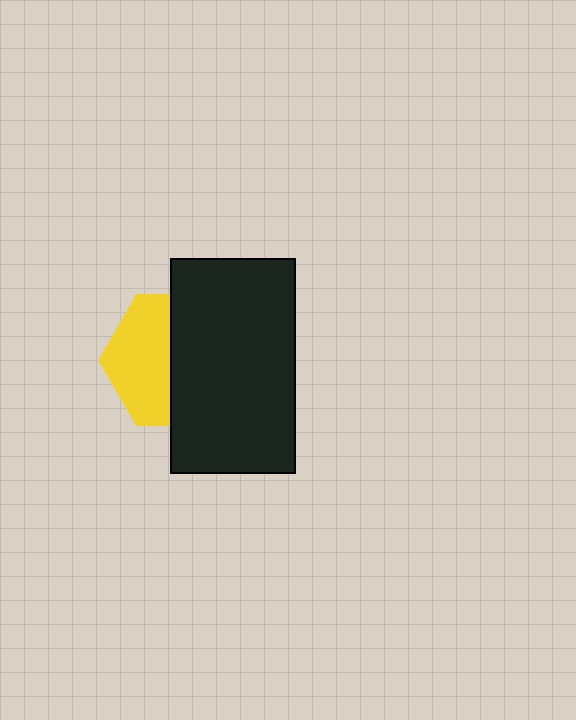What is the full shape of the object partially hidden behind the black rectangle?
The partially hidden object is a yellow hexagon.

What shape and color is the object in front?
The object in front is a black rectangle.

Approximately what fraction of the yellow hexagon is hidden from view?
Roughly 54% of the yellow hexagon is hidden behind the black rectangle.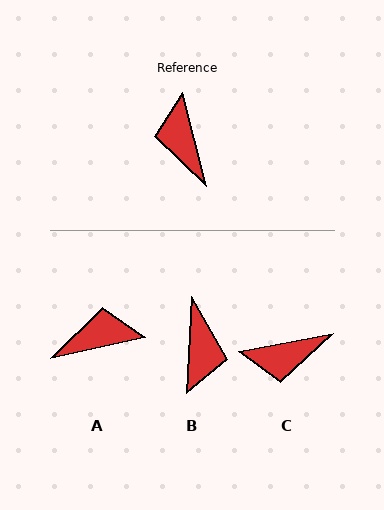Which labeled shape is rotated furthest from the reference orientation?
B, about 163 degrees away.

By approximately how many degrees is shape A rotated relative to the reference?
Approximately 92 degrees clockwise.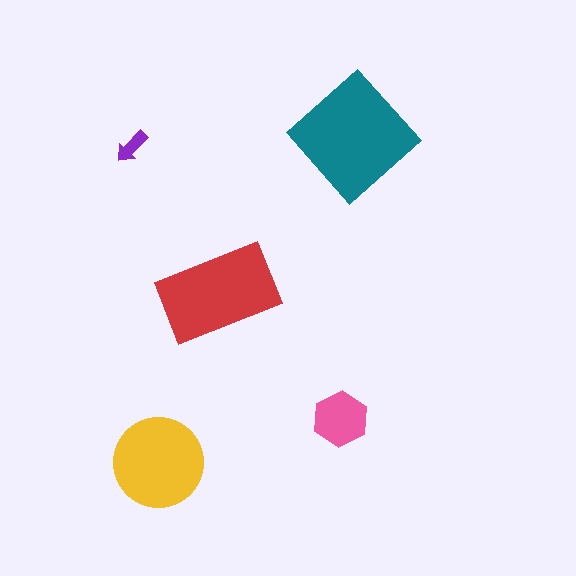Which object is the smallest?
The purple arrow.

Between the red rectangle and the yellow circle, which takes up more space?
The red rectangle.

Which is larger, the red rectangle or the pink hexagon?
The red rectangle.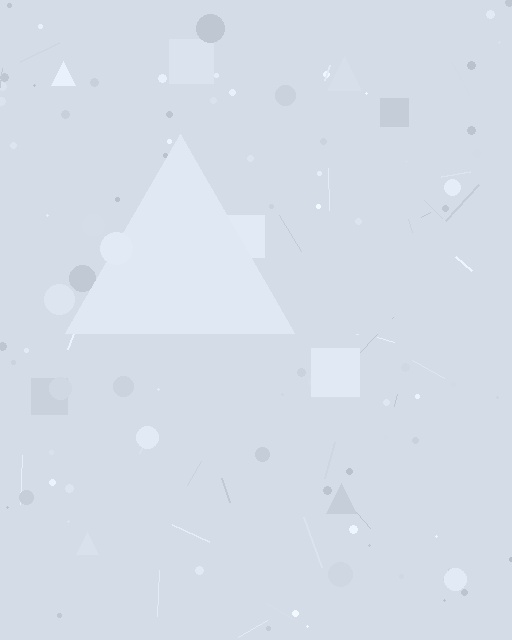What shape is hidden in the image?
A triangle is hidden in the image.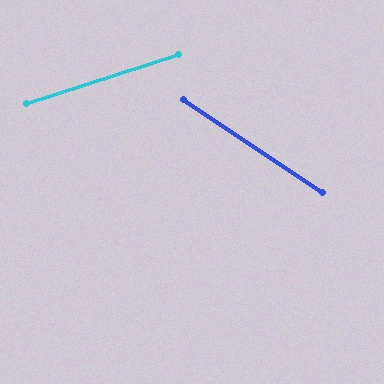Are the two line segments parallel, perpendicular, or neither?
Neither parallel nor perpendicular — they differ by about 52°.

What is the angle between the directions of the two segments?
Approximately 52 degrees.